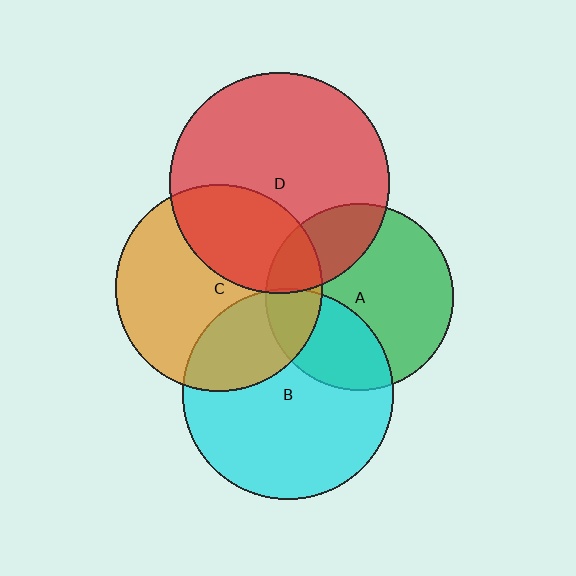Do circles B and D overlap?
Yes.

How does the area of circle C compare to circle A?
Approximately 1.2 times.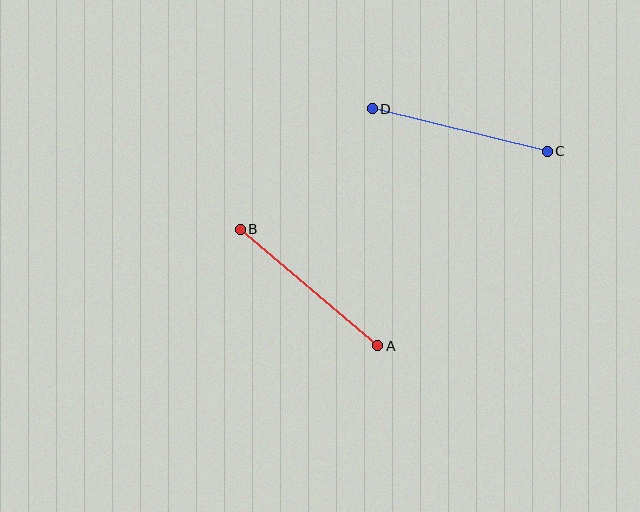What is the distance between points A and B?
The distance is approximately 180 pixels.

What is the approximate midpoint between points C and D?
The midpoint is at approximately (460, 130) pixels.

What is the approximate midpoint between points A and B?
The midpoint is at approximately (309, 288) pixels.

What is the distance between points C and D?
The distance is approximately 180 pixels.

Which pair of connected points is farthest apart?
Points A and B are farthest apart.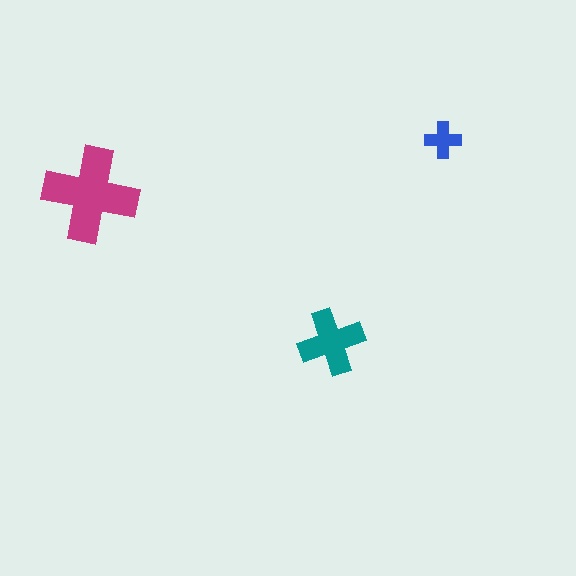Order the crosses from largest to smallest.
the magenta one, the teal one, the blue one.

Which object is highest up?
The blue cross is topmost.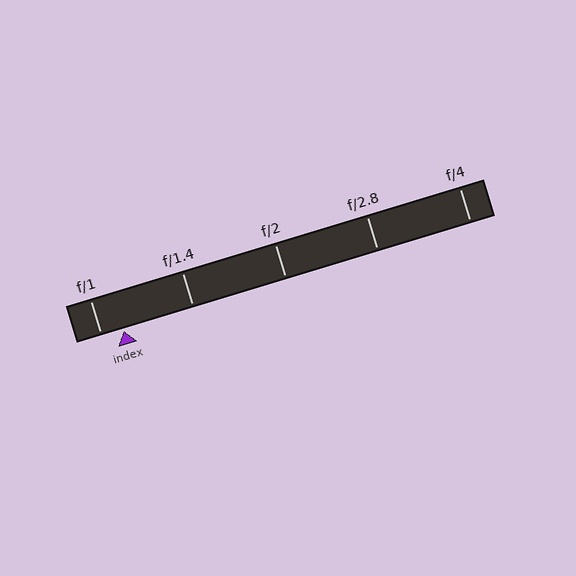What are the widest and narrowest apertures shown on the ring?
The widest aperture shown is f/1 and the narrowest is f/4.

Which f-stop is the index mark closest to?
The index mark is closest to f/1.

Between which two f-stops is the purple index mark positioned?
The index mark is between f/1 and f/1.4.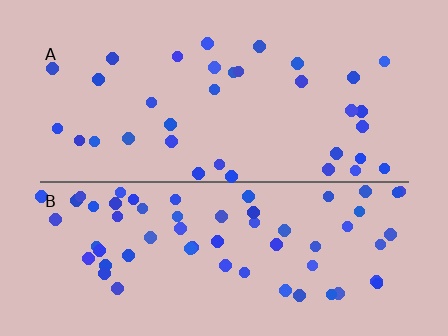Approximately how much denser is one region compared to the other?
Approximately 1.9× — region B over region A.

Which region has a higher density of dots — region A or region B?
B (the bottom).